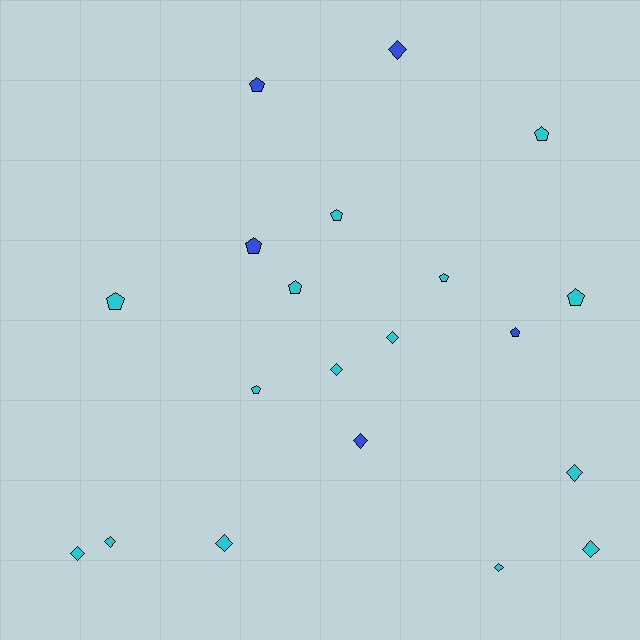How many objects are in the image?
There are 20 objects.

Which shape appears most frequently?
Pentagon, with 10 objects.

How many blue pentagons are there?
There are 3 blue pentagons.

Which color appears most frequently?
Cyan, with 15 objects.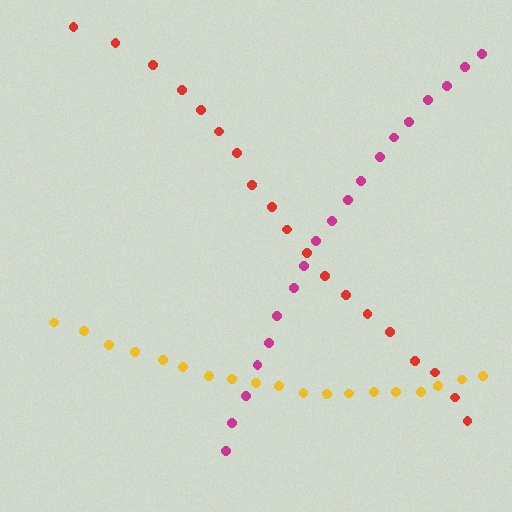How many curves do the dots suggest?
There are 3 distinct paths.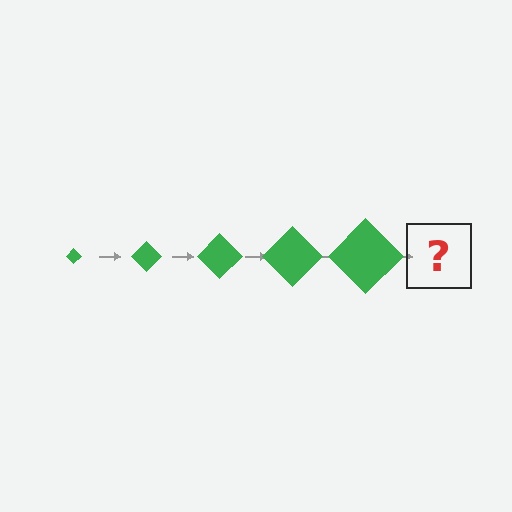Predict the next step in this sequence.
The next step is a green diamond, larger than the previous one.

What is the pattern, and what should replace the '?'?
The pattern is that the diamond gets progressively larger each step. The '?' should be a green diamond, larger than the previous one.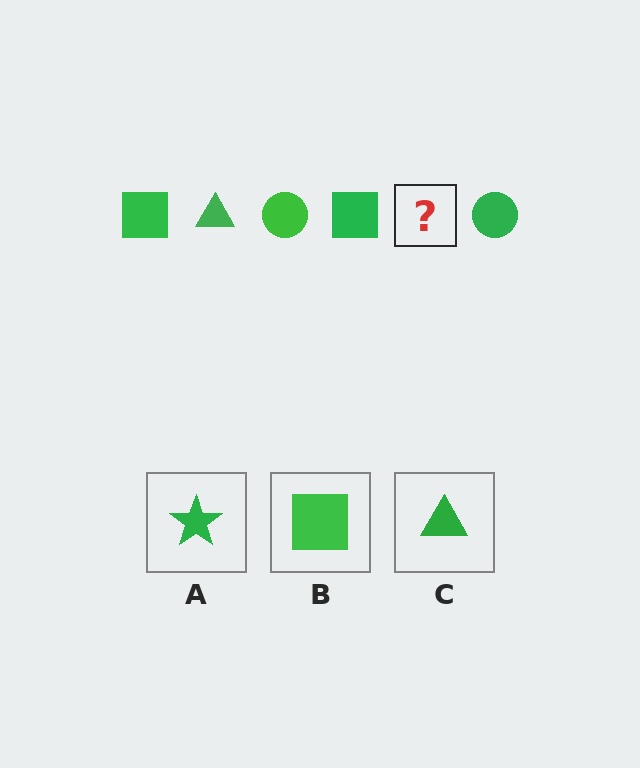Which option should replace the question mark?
Option C.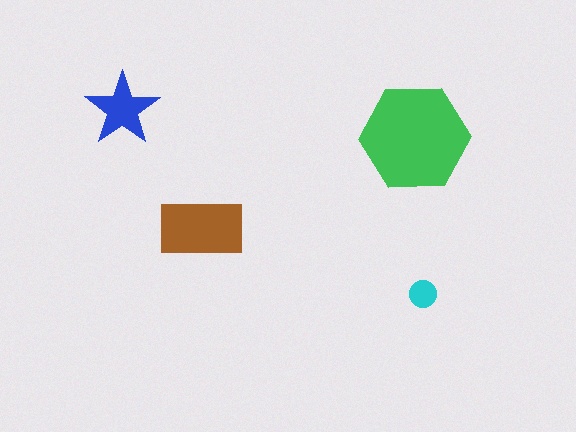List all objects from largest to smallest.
The green hexagon, the brown rectangle, the blue star, the cyan circle.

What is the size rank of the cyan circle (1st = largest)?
4th.